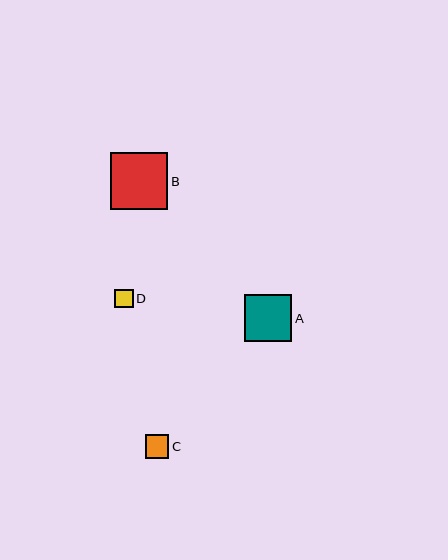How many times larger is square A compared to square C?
Square A is approximately 2.0 times the size of square C.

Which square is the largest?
Square B is the largest with a size of approximately 58 pixels.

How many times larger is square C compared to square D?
Square C is approximately 1.3 times the size of square D.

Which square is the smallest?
Square D is the smallest with a size of approximately 18 pixels.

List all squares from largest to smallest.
From largest to smallest: B, A, C, D.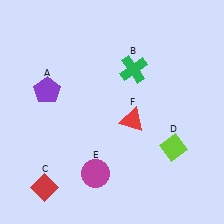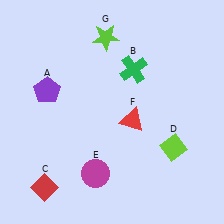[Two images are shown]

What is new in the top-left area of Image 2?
A lime star (G) was added in the top-left area of Image 2.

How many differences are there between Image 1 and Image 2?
There is 1 difference between the two images.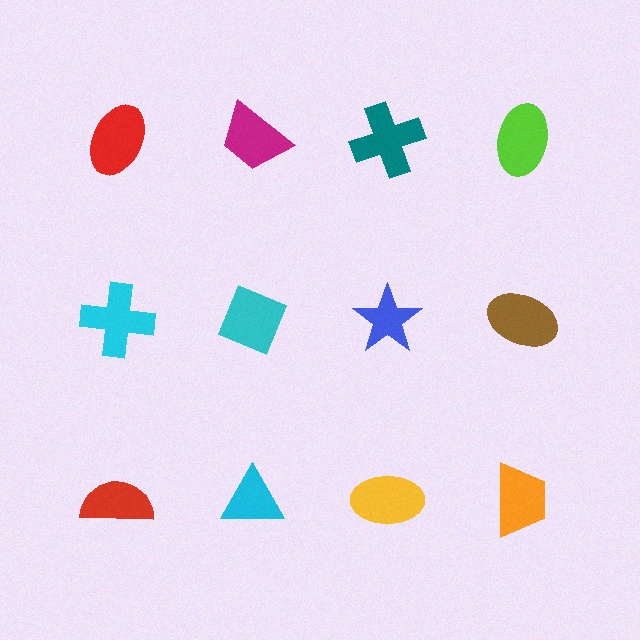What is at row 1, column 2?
A magenta trapezoid.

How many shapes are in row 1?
4 shapes.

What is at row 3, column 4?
An orange trapezoid.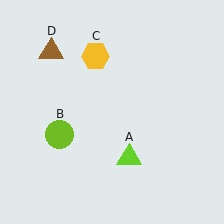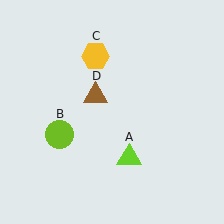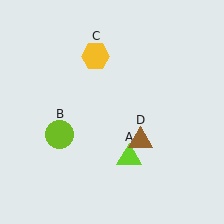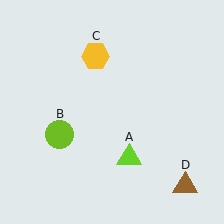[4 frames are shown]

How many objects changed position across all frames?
1 object changed position: brown triangle (object D).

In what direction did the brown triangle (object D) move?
The brown triangle (object D) moved down and to the right.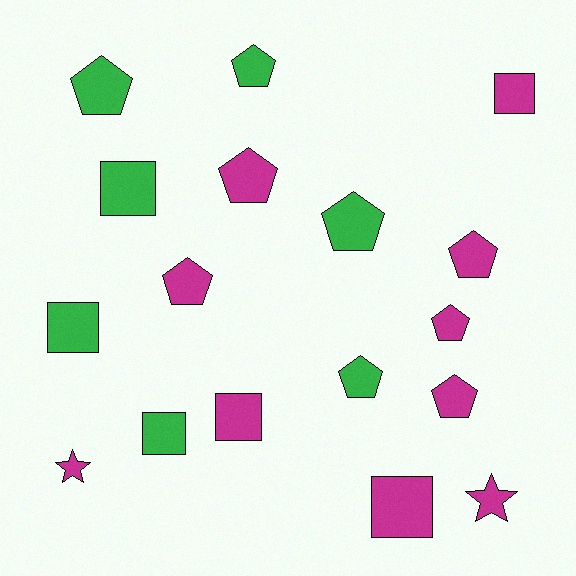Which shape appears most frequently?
Pentagon, with 9 objects.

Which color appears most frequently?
Magenta, with 10 objects.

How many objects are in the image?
There are 17 objects.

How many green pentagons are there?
There are 4 green pentagons.